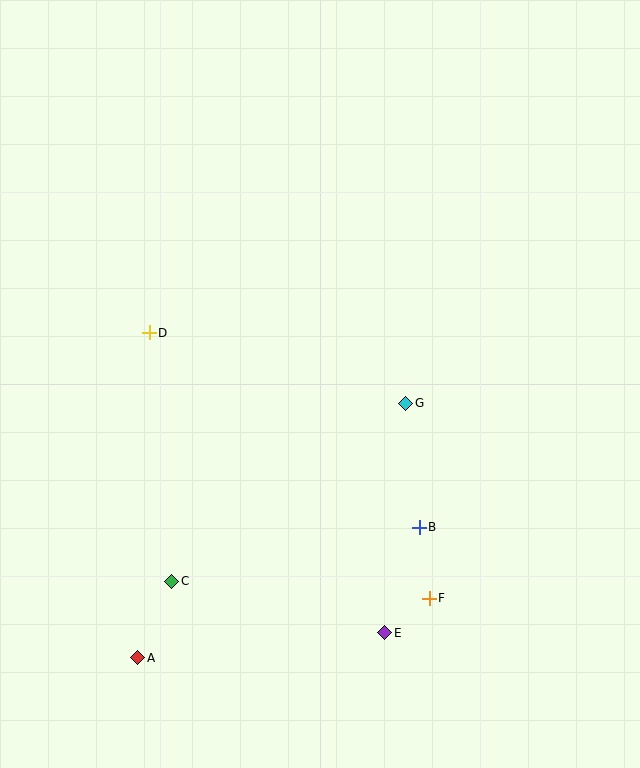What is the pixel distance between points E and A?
The distance between E and A is 248 pixels.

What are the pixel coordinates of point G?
Point G is at (406, 403).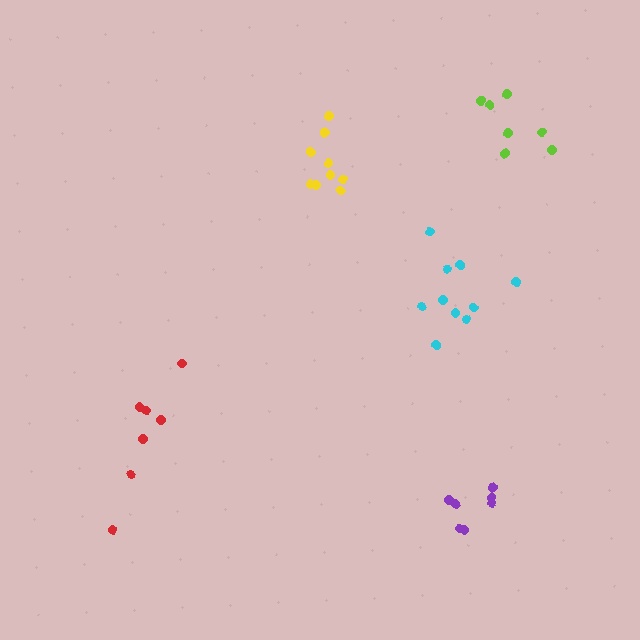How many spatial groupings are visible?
There are 5 spatial groupings.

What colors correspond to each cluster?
The clusters are colored: cyan, yellow, red, purple, lime.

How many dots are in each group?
Group 1: 10 dots, Group 2: 9 dots, Group 3: 7 dots, Group 4: 7 dots, Group 5: 7 dots (40 total).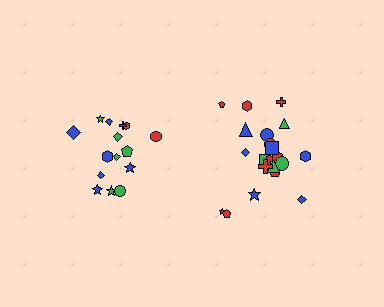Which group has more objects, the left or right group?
The right group.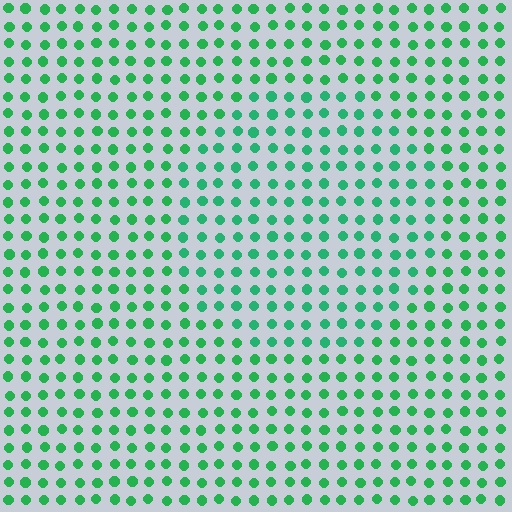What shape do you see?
I see a circle.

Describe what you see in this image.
The image is filled with small green elements in a uniform arrangement. A circle-shaped region is visible where the elements are tinted to a slightly different hue, forming a subtle color boundary.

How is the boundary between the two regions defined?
The boundary is defined purely by a slight shift in hue (about 14 degrees). Spacing, size, and orientation are identical on both sides.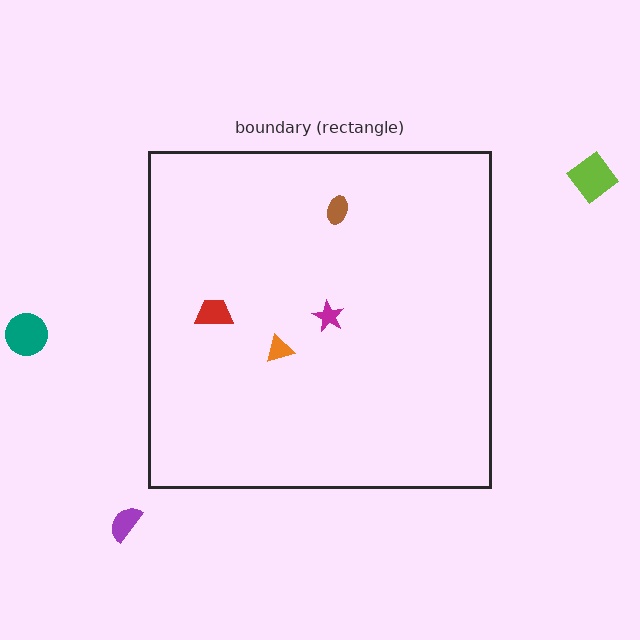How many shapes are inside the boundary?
4 inside, 3 outside.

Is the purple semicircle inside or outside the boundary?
Outside.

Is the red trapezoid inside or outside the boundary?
Inside.